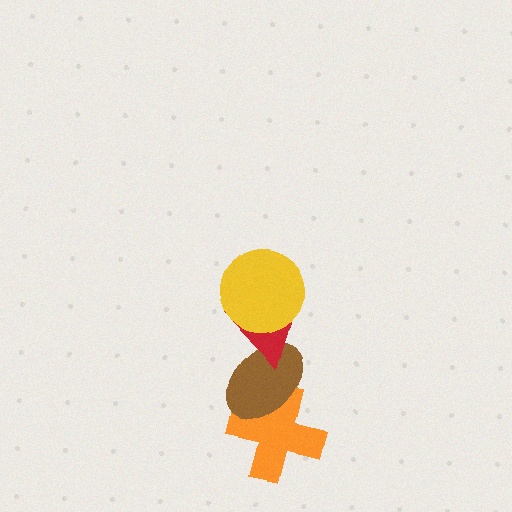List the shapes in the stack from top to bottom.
From top to bottom: the yellow circle, the red triangle, the brown ellipse, the orange cross.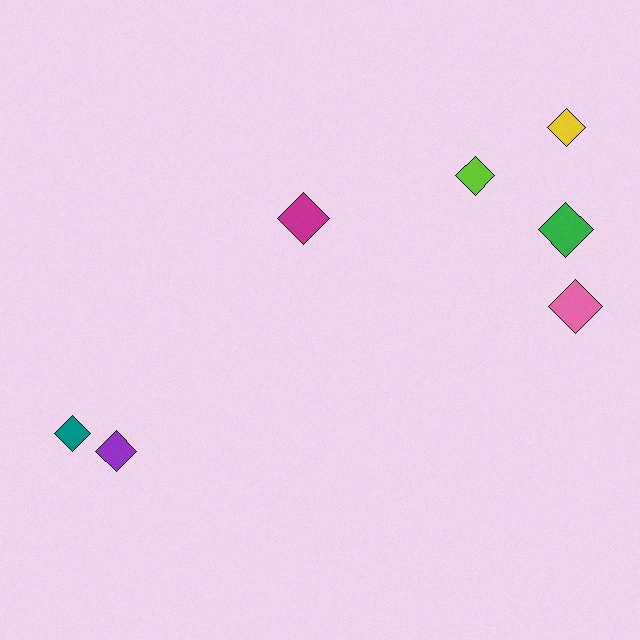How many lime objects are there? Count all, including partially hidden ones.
There is 1 lime object.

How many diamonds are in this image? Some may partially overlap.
There are 7 diamonds.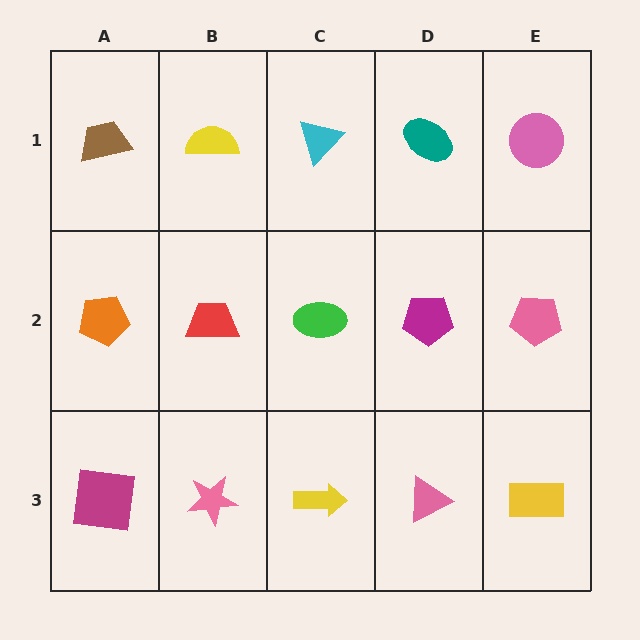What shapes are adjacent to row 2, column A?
A brown trapezoid (row 1, column A), a magenta square (row 3, column A), a red trapezoid (row 2, column B).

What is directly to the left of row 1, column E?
A teal ellipse.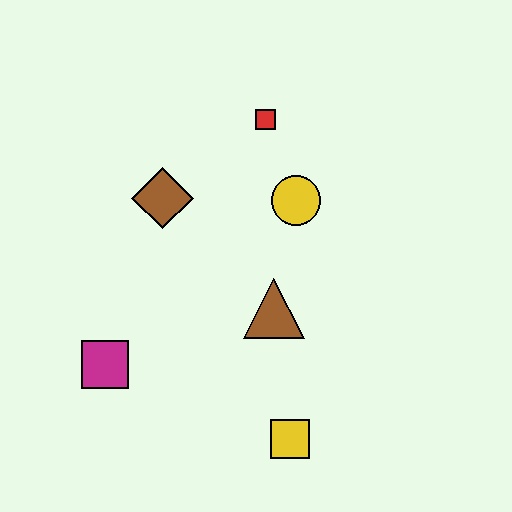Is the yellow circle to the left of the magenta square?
No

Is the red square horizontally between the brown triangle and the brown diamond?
Yes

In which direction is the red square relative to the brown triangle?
The red square is above the brown triangle.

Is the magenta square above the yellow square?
Yes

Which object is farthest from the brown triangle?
The red square is farthest from the brown triangle.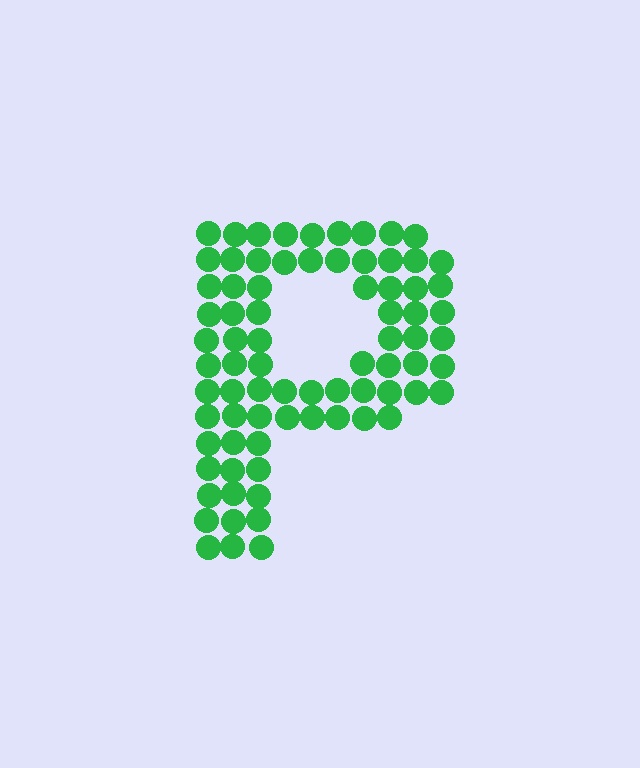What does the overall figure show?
The overall figure shows the letter P.